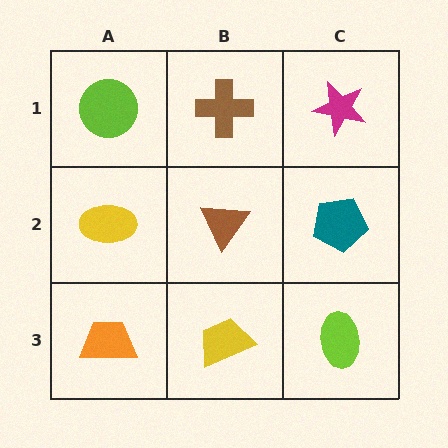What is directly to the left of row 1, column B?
A lime circle.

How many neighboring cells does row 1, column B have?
3.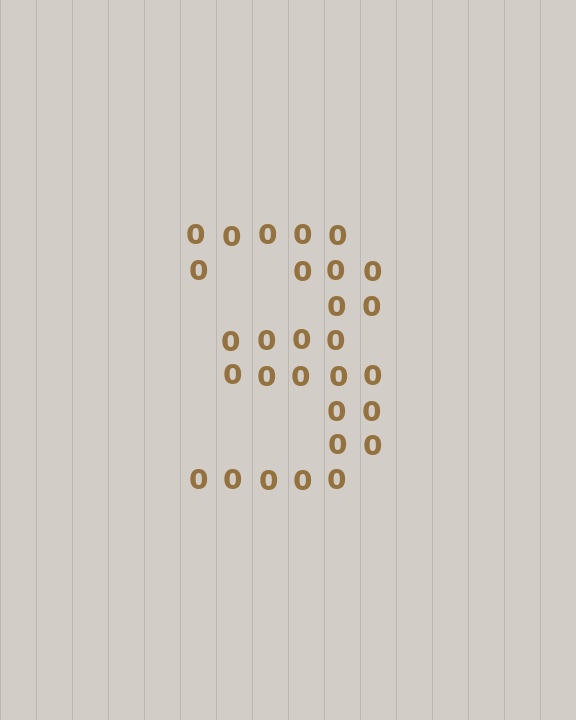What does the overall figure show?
The overall figure shows the digit 3.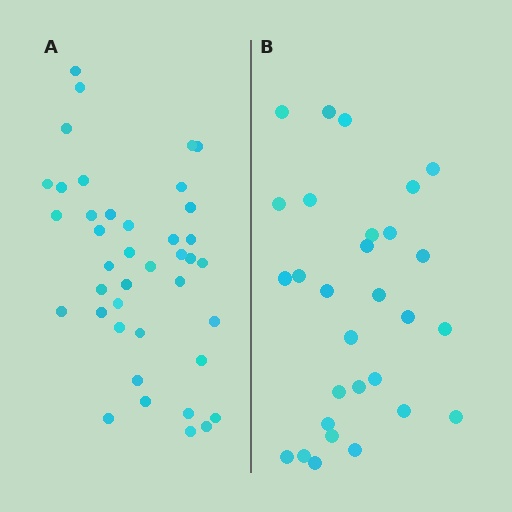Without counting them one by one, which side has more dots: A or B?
Region A (the left region) has more dots.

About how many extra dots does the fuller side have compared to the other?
Region A has roughly 12 or so more dots than region B.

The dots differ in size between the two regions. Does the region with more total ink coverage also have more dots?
No. Region B has more total ink coverage because its dots are larger, but region A actually contains more individual dots. Total area can be misleading — the number of items is what matters here.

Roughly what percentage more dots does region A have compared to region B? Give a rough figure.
About 40% more.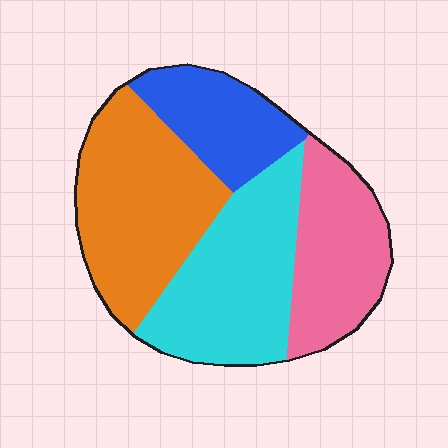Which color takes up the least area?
Blue, at roughly 15%.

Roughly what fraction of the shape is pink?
Pink covers roughly 20% of the shape.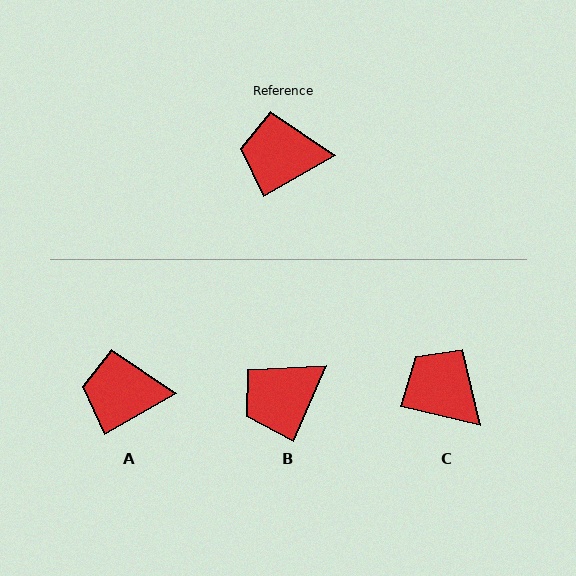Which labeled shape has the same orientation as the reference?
A.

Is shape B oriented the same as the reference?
No, it is off by about 37 degrees.